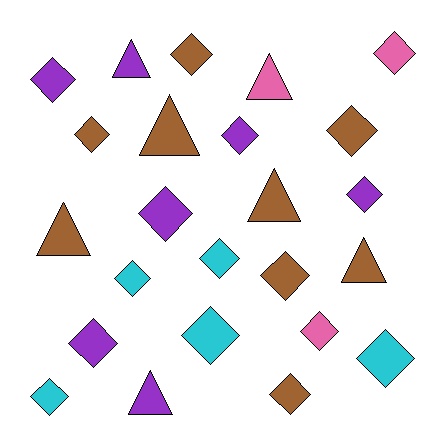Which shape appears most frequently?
Diamond, with 17 objects.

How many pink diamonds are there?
There are 2 pink diamonds.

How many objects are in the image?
There are 24 objects.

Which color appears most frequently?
Brown, with 9 objects.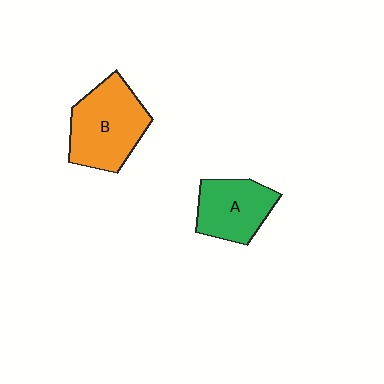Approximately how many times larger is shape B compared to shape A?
Approximately 1.3 times.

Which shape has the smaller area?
Shape A (green).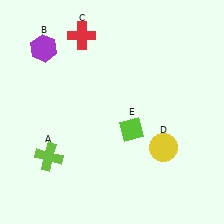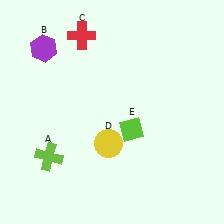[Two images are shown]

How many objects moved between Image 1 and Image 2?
1 object moved between the two images.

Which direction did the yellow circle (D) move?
The yellow circle (D) moved left.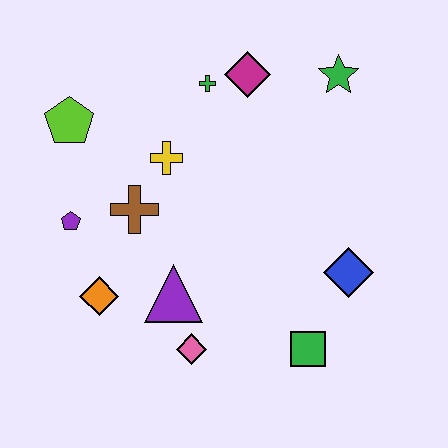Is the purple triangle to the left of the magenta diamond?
Yes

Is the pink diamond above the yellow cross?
No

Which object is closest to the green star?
The magenta diamond is closest to the green star.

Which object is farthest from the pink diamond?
The green star is farthest from the pink diamond.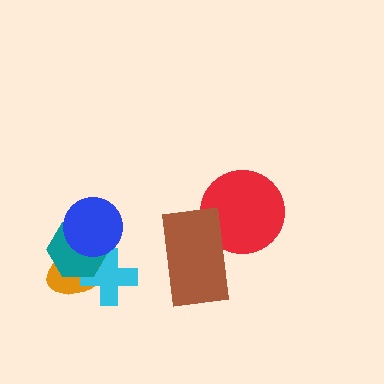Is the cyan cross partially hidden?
Yes, it is partially covered by another shape.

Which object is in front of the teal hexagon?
The blue circle is in front of the teal hexagon.